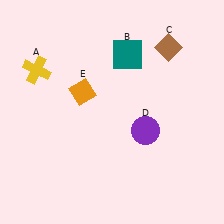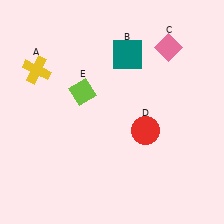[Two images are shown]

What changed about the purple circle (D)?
In Image 1, D is purple. In Image 2, it changed to red.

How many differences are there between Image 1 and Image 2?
There are 3 differences between the two images.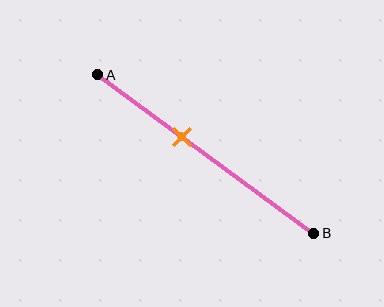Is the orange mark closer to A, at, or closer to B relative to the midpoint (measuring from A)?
The orange mark is closer to point A than the midpoint of segment AB.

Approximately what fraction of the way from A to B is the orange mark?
The orange mark is approximately 40% of the way from A to B.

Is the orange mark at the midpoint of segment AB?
No, the mark is at about 40% from A, not at the 50% midpoint.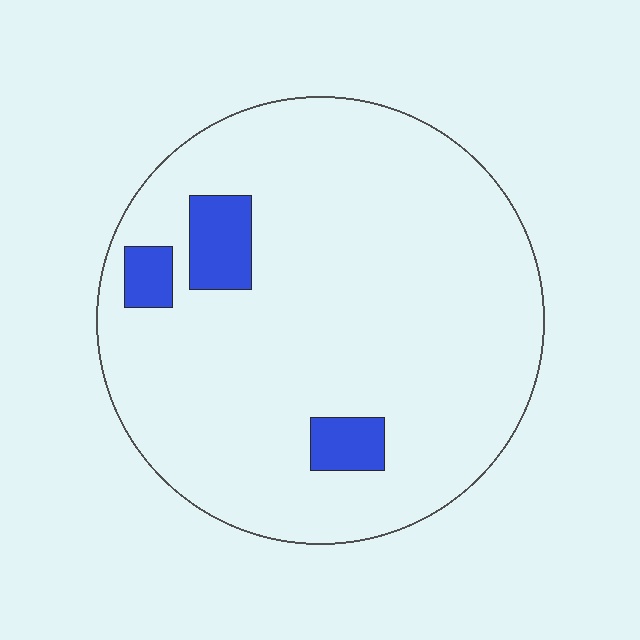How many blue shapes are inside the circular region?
3.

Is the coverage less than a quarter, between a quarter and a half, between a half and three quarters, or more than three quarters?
Less than a quarter.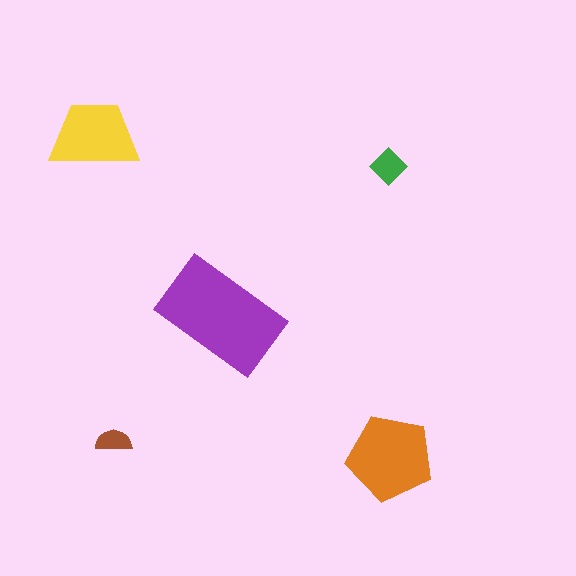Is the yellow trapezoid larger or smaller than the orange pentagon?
Smaller.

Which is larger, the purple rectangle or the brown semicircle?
The purple rectangle.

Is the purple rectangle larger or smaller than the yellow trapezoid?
Larger.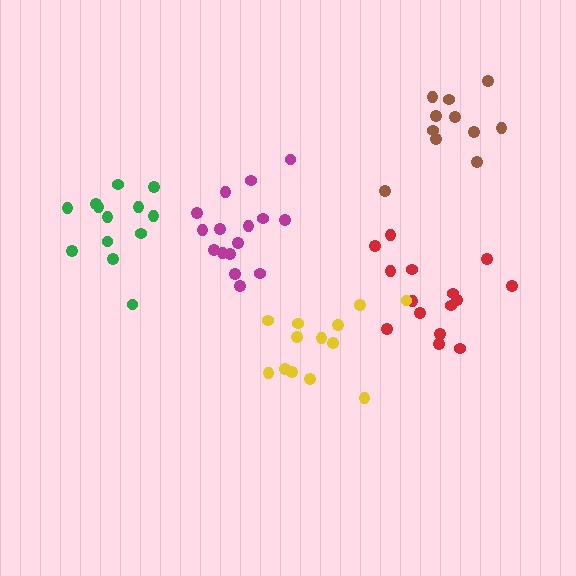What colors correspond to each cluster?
The clusters are colored: red, magenta, brown, yellow, green.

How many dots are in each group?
Group 1: 15 dots, Group 2: 16 dots, Group 3: 11 dots, Group 4: 13 dots, Group 5: 13 dots (68 total).